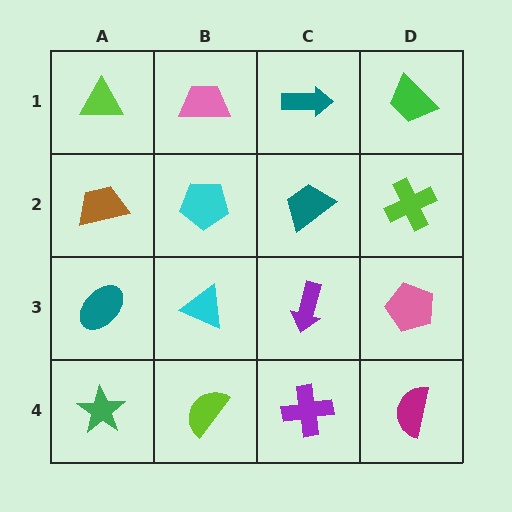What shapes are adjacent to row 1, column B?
A cyan pentagon (row 2, column B), a lime triangle (row 1, column A), a teal arrow (row 1, column C).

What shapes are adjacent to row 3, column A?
A brown trapezoid (row 2, column A), a green star (row 4, column A), a cyan triangle (row 3, column B).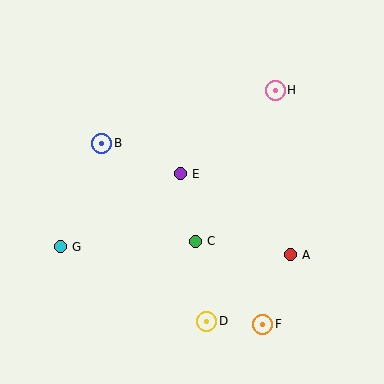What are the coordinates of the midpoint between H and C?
The midpoint between H and C is at (235, 166).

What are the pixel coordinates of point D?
Point D is at (207, 321).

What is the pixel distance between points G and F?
The distance between G and F is 217 pixels.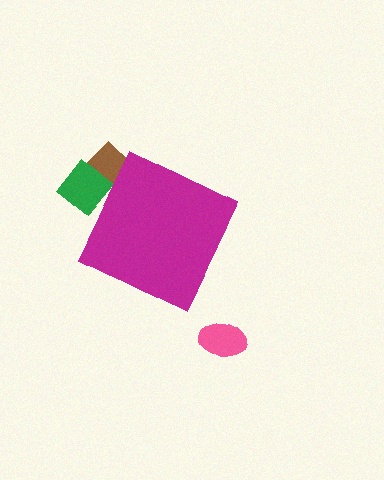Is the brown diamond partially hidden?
Yes, the brown diamond is partially hidden behind the magenta diamond.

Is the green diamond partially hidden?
Yes, the green diamond is partially hidden behind the magenta diamond.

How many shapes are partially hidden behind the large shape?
2 shapes are partially hidden.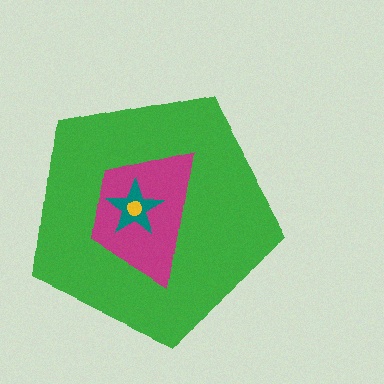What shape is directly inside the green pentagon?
The magenta trapezoid.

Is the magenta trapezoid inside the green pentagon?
Yes.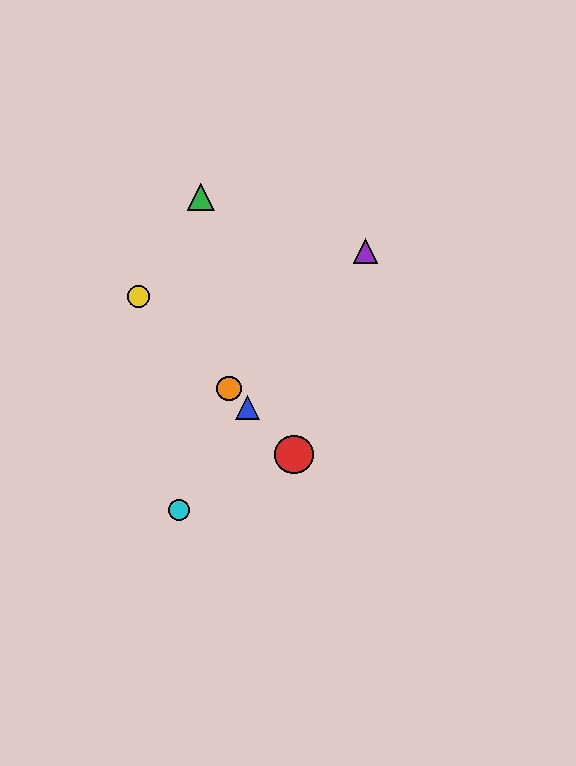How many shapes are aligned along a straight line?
4 shapes (the red circle, the blue triangle, the yellow circle, the orange circle) are aligned along a straight line.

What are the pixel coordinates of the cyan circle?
The cyan circle is at (179, 510).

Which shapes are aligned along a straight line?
The red circle, the blue triangle, the yellow circle, the orange circle are aligned along a straight line.